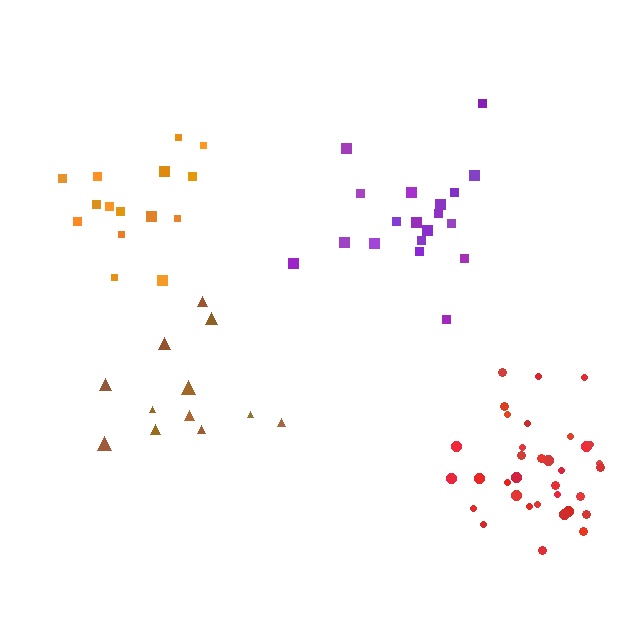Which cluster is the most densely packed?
Red.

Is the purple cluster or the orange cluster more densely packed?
Purple.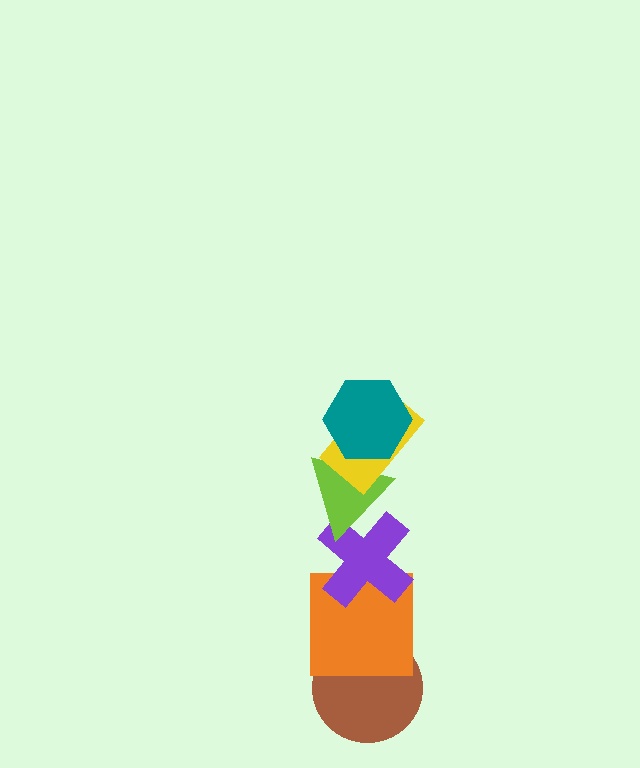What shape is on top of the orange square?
The purple cross is on top of the orange square.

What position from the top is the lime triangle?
The lime triangle is 3rd from the top.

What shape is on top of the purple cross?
The lime triangle is on top of the purple cross.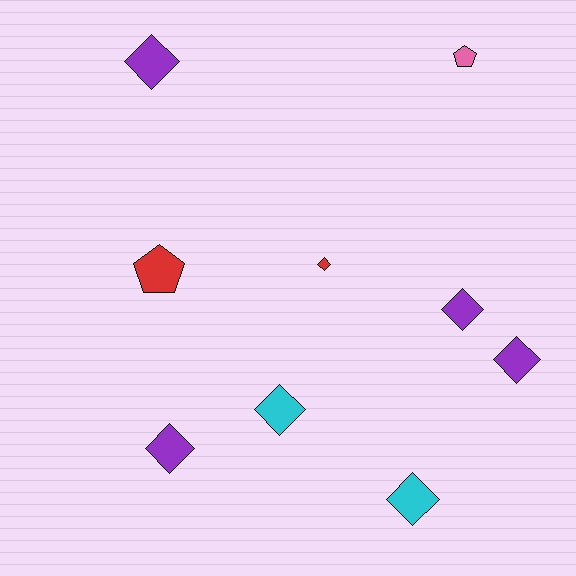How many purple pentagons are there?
There are no purple pentagons.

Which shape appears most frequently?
Diamond, with 7 objects.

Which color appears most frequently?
Purple, with 4 objects.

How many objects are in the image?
There are 9 objects.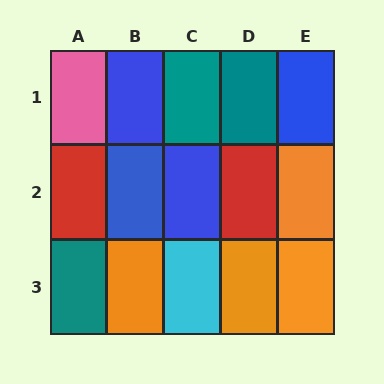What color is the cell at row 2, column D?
Red.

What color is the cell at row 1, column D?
Teal.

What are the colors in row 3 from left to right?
Teal, orange, cyan, orange, orange.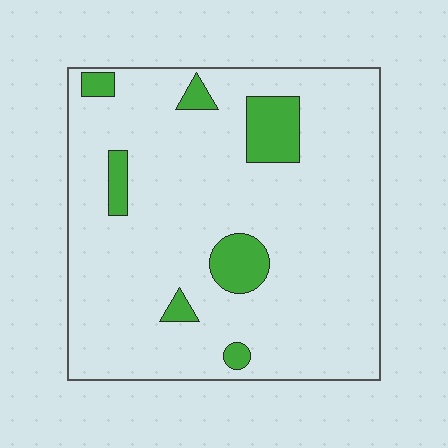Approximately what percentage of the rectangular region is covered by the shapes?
Approximately 10%.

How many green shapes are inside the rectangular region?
7.